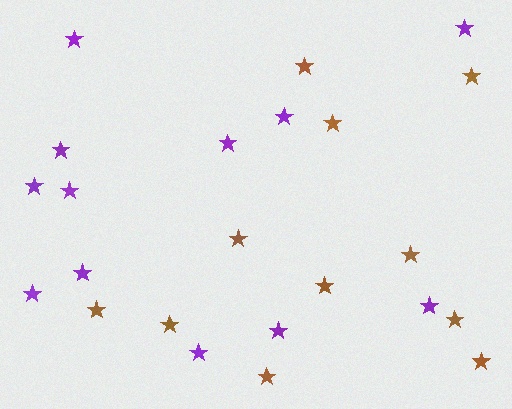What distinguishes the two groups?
There are 2 groups: one group of purple stars (12) and one group of brown stars (11).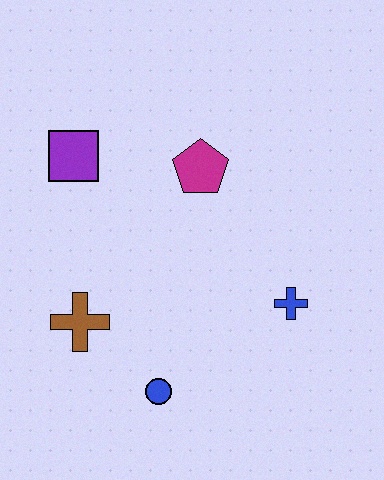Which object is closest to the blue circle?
The brown cross is closest to the blue circle.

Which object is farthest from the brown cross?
The blue cross is farthest from the brown cross.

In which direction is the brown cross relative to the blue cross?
The brown cross is to the left of the blue cross.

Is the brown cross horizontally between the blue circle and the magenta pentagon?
No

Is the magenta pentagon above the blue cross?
Yes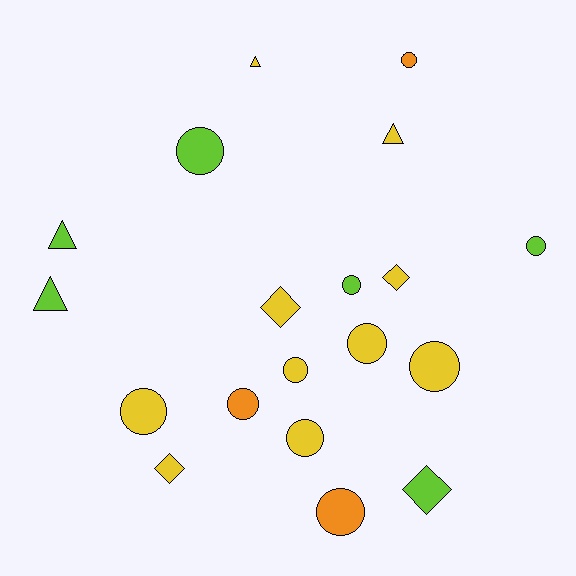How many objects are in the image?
There are 19 objects.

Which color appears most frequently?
Yellow, with 10 objects.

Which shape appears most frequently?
Circle, with 11 objects.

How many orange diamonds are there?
There are no orange diamonds.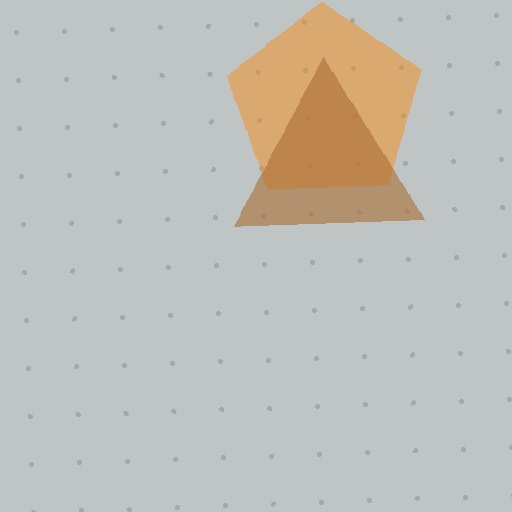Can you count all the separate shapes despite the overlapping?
Yes, there are 2 separate shapes.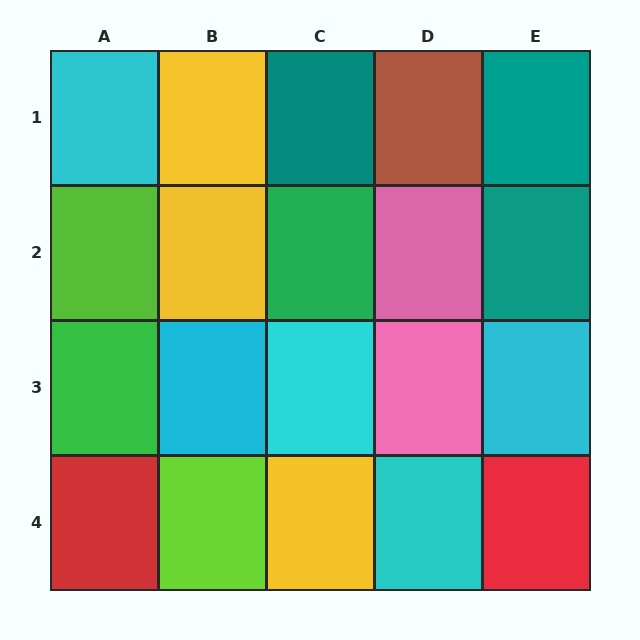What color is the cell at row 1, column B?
Yellow.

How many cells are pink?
2 cells are pink.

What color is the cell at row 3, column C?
Cyan.